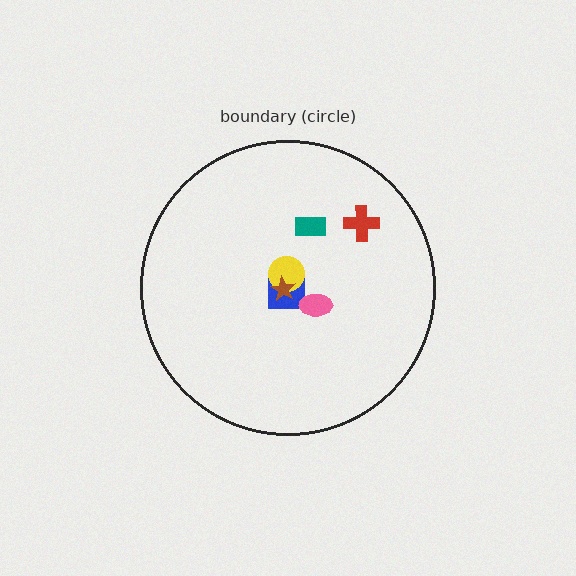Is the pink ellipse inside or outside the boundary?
Inside.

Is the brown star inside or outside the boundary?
Inside.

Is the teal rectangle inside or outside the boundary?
Inside.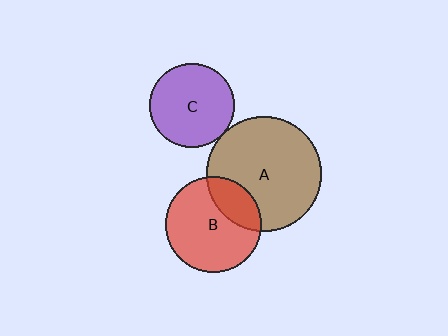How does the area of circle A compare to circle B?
Approximately 1.5 times.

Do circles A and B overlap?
Yes.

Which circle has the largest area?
Circle A (brown).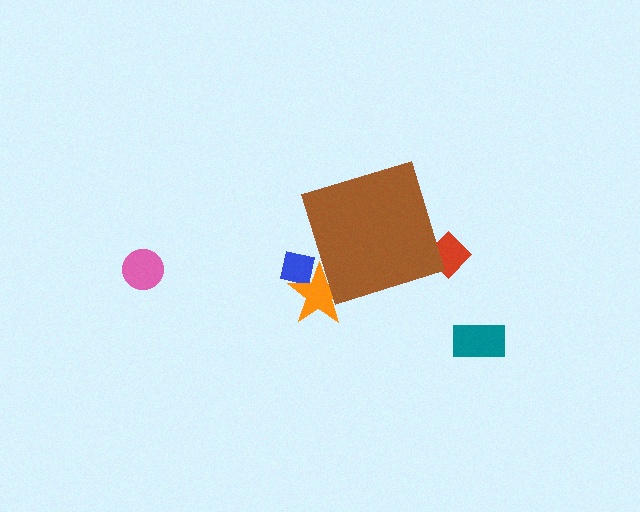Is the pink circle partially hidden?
No, the pink circle is fully visible.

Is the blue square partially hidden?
Yes, the blue square is partially hidden behind the brown diamond.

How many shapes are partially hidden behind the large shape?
3 shapes are partially hidden.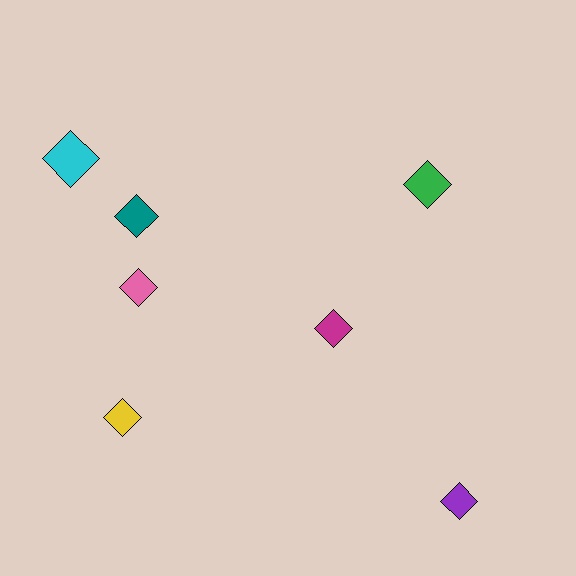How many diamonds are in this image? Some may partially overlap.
There are 7 diamonds.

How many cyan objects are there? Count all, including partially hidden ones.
There is 1 cyan object.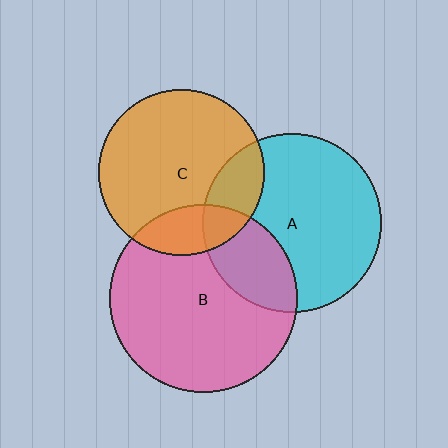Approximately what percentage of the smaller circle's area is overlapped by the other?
Approximately 20%.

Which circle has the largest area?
Circle B (pink).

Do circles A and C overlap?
Yes.